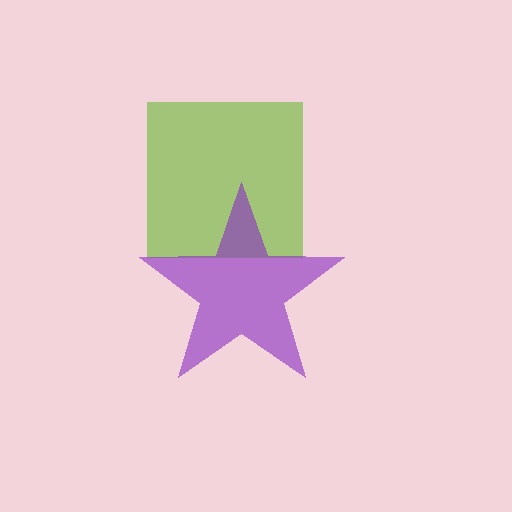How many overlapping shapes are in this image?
There are 2 overlapping shapes in the image.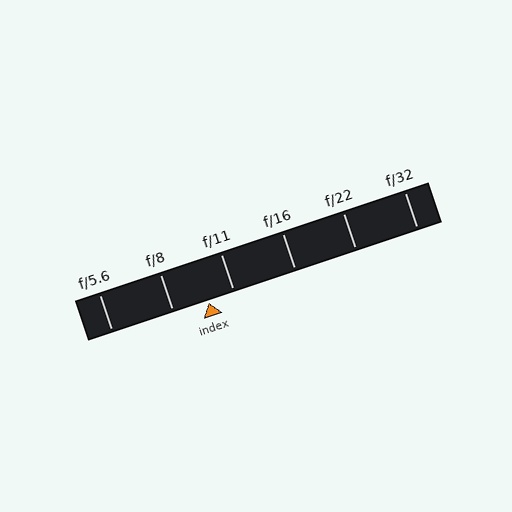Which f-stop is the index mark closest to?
The index mark is closest to f/11.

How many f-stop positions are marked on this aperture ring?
There are 6 f-stop positions marked.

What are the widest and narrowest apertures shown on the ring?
The widest aperture shown is f/5.6 and the narrowest is f/32.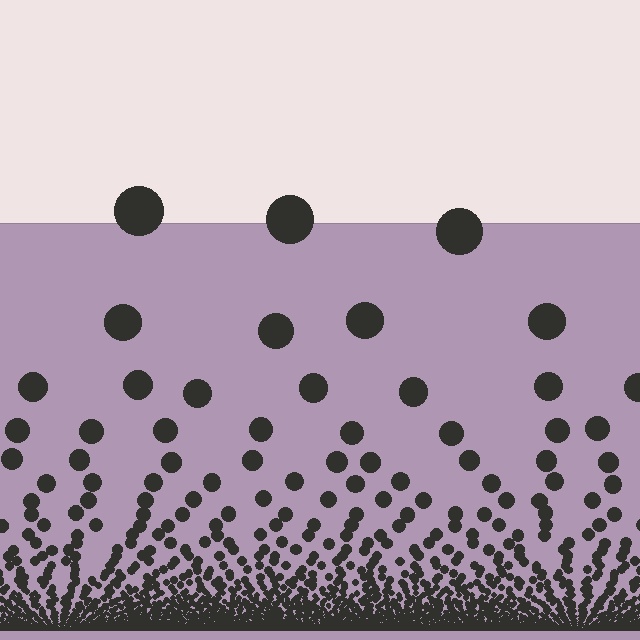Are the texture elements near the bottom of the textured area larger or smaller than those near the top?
Smaller. The gradient is inverted — elements near the bottom are smaller and denser.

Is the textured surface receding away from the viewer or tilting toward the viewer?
The surface appears to tilt toward the viewer. Texture elements get larger and sparser toward the top.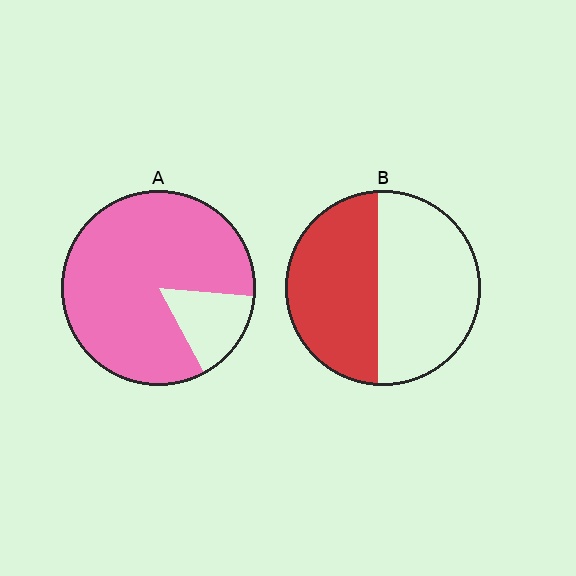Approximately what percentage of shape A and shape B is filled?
A is approximately 85% and B is approximately 45%.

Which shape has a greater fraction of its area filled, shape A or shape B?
Shape A.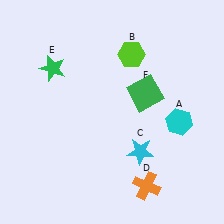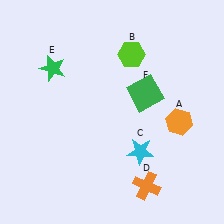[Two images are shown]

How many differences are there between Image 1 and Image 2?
There is 1 difference between the two images.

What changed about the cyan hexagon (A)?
In Image 1, A is cyan. In Image 2, it changed to orange.